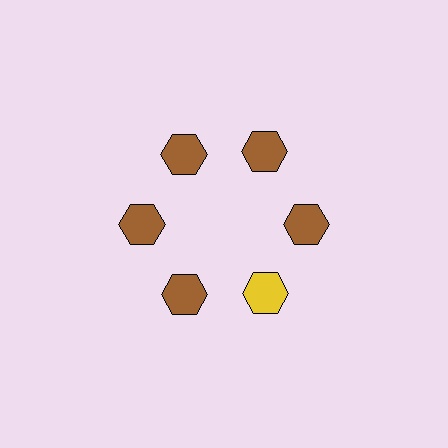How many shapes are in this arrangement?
There are 6 shapes arranged in a ring pattern.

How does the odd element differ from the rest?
It has a different color: yellow instead of brown.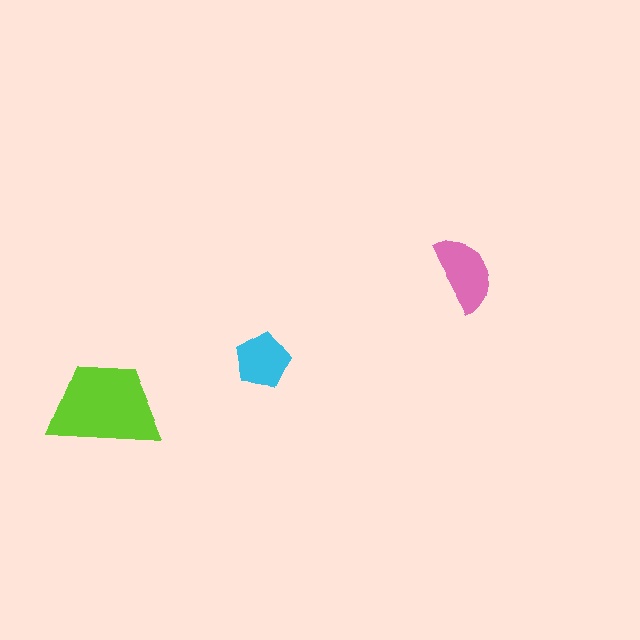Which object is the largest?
The lime trapezoid.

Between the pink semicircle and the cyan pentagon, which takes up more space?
The pink semicircle.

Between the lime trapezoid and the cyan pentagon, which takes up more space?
The lime trapezoid.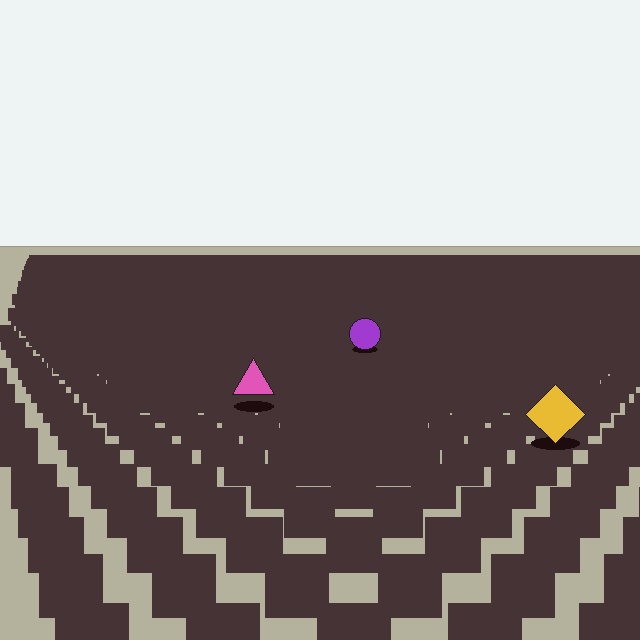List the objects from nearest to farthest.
From nearest to farthest: the yellow diamond, the pink triangle, the purple circle.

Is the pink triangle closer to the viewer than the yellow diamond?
No. The yellow diamond is closer — you can tell from the texture gradient: the ground texture is coarser near it.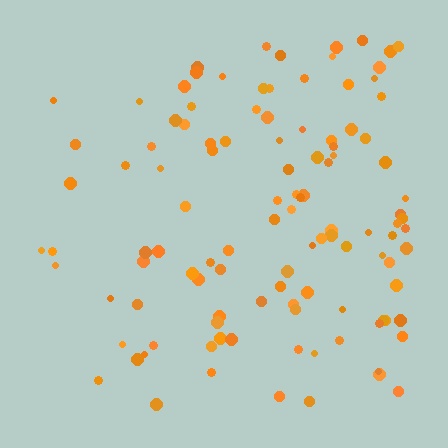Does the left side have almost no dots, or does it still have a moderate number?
Still a moderate number, just noticeably fewer than the right.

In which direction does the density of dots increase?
From left to right, with the right side densest.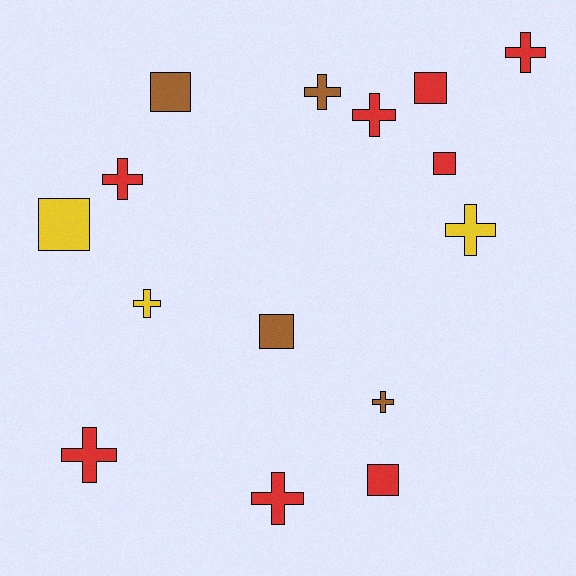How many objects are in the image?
There are 15 objects.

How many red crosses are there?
There are 5 red crosses.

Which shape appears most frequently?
Cross, with 9 objects.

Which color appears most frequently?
Red, with 8 objects.